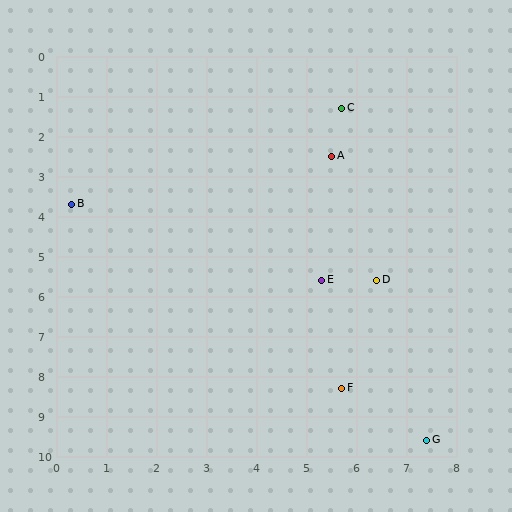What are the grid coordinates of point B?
Point B is at approximately (0.3, 3.7).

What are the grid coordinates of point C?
Point C is at approximately (5.7, 1.3).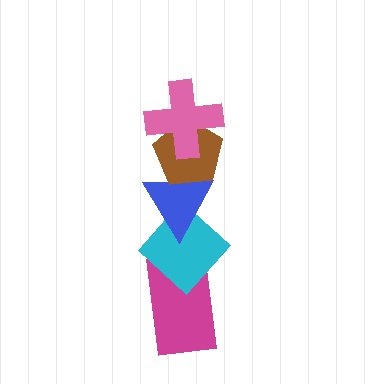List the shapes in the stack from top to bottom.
From top to bottom: the pink cross, the brown pentagon, the blue triangle, the cyan diamond, the magenta rectangle.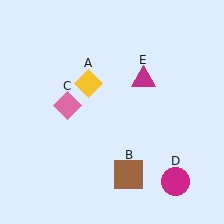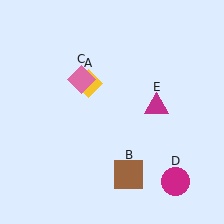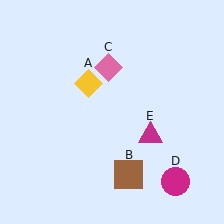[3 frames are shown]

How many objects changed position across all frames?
2 objects changed position: pink diamond (object C), magenta triangle (object E).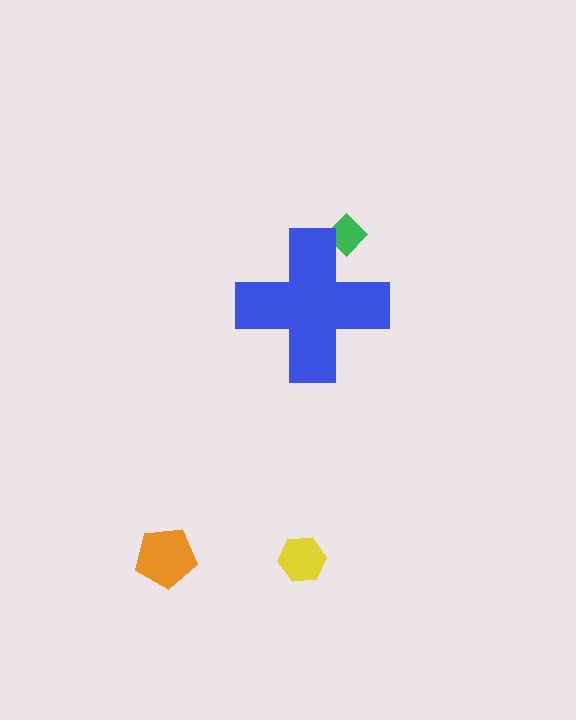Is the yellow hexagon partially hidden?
No, the yellow hexagon is fully visible.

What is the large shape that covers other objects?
A blue cross.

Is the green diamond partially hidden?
Yes, the green diamond is partially hidden behind the blue cross.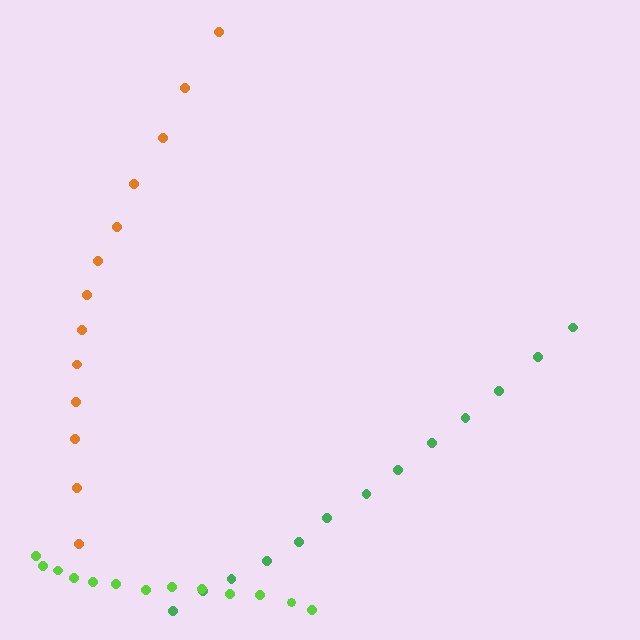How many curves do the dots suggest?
There are 3 distinct paths.